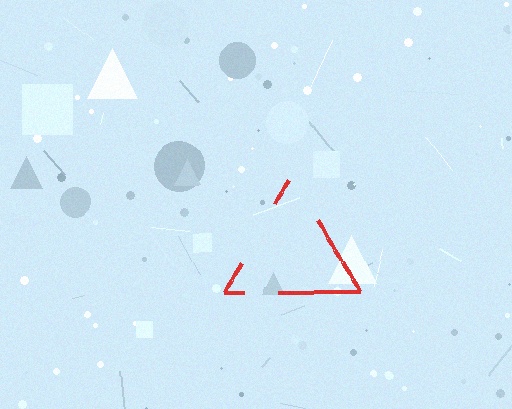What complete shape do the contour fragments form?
The contour fragments form a triangle.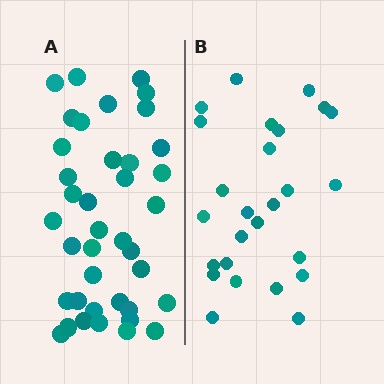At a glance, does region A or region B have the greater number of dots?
Region A (the left region) has more dots.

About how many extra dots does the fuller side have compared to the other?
Region A has approximately 15 more dots than region B.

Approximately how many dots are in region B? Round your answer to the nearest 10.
About 30 dots. (The exact count is 26, which rounds to 30.)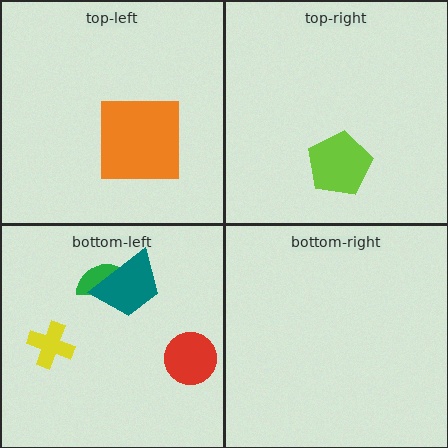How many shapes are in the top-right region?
1.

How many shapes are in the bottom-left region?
4.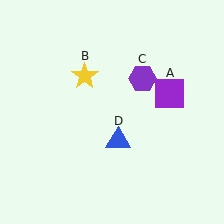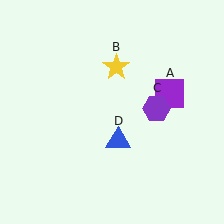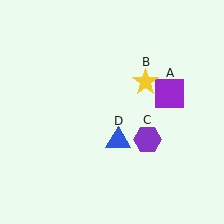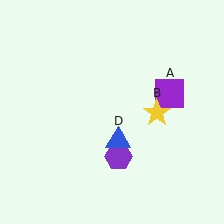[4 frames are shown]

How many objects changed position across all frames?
2 objects changed position: yellow star (object B), purple hexagon (object C).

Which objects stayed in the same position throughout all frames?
Purple square (object A) and blue triangle (object D) remained stationary.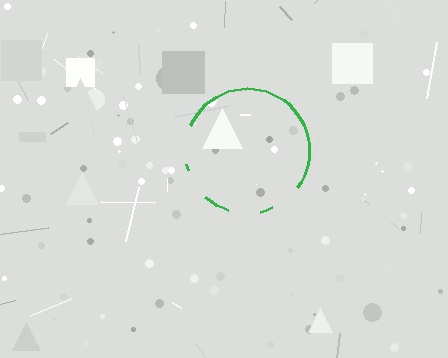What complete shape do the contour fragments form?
The contour fragments form a circle.